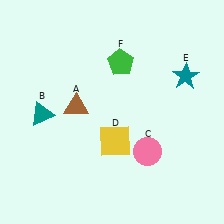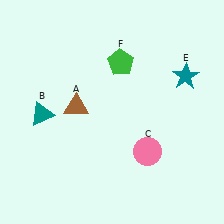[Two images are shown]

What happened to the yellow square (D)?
The yellow square (D) was removed in Image 2. It was in the bottom-right area of Image 1.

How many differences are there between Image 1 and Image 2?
There is 1 difference between the two images.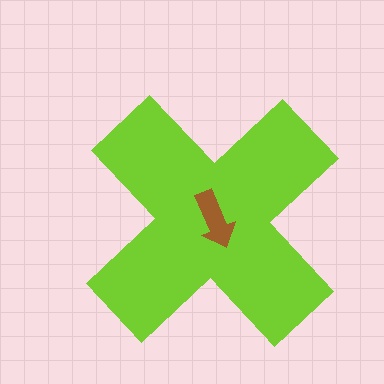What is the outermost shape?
The lime cross.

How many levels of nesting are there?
2.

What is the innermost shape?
The brown arrow.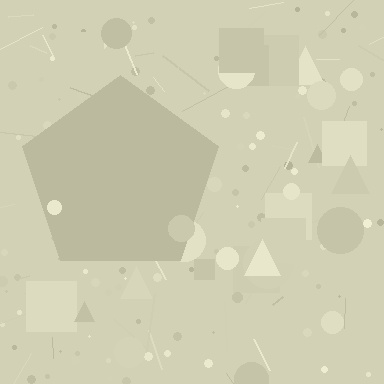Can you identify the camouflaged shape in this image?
The camouflaged shape is a pentagon.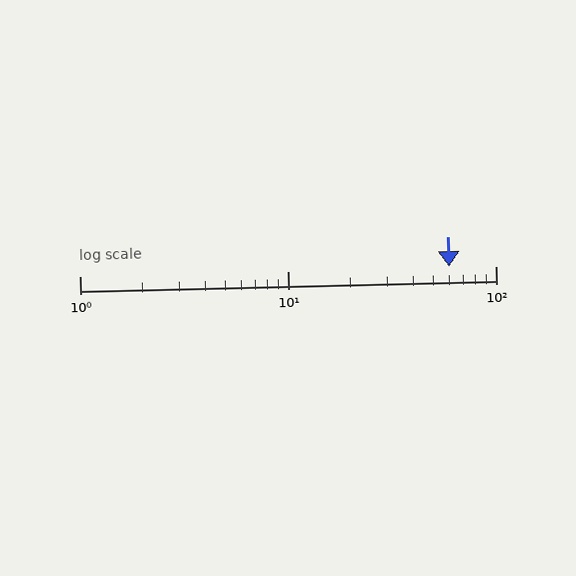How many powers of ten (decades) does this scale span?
The scale spans 2 decades, from 1 to 100.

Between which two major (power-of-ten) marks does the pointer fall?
The pointer is between 10 and 100.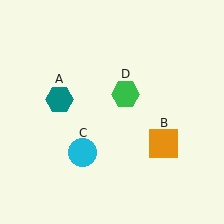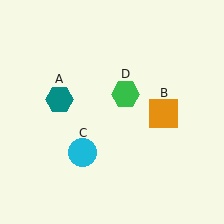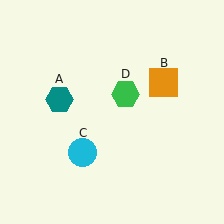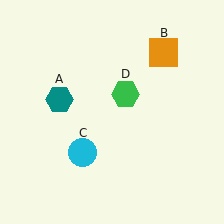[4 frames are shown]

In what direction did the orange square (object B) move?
The orange square (object B) moved up.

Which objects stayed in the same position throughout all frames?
Teal hexagon (object A) and cyan circle (object C) and green hexagon (object D) remained stationary.